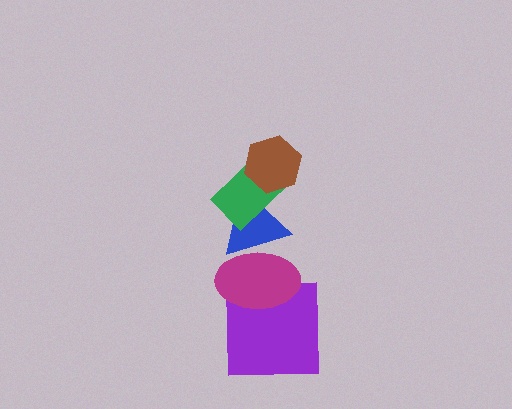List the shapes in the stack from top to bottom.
From top to bottom: the brown hexagon, the green rectangle, the blue triangle, the magenta ellipse, the purple square.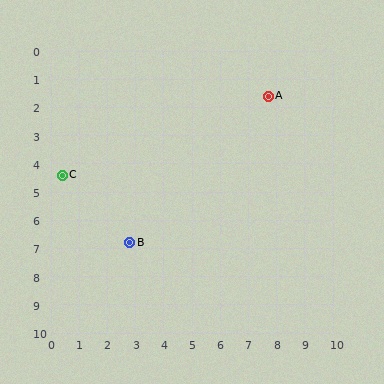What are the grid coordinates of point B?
Point B is at approximately (2.8, 6.8).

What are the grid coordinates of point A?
Point A is at approximately (7.7, 1.6).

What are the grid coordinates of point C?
Point C is at approximately (0.4, 4.4).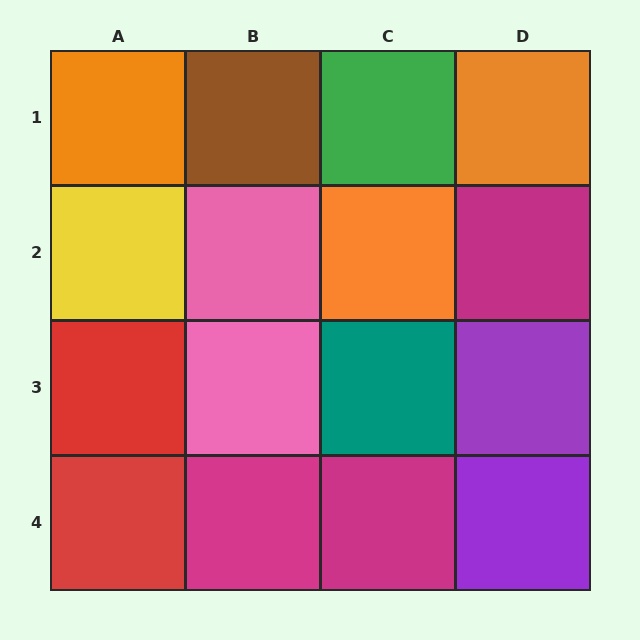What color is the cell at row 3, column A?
Red.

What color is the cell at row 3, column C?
Teal.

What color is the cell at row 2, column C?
Orange.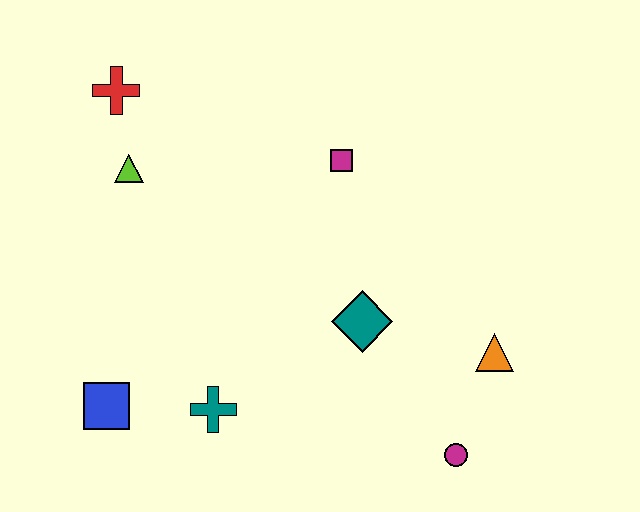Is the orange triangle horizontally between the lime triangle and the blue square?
No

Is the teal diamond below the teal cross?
No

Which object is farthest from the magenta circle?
The red cross is farthest from the magenta circle.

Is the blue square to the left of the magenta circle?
Yes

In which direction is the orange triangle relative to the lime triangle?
The orange triangle is to the right of the lime triangle.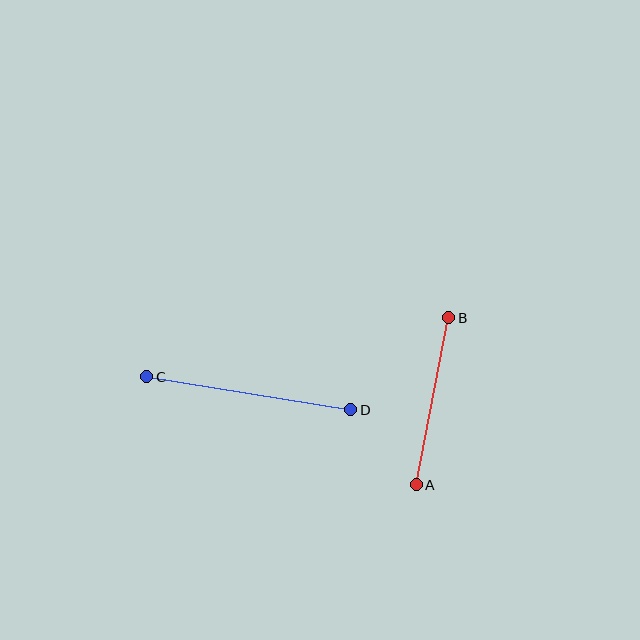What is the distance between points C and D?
The distance is approximately 207 pixels.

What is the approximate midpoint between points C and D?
The midpoint is at approximately (249, 393) pixels.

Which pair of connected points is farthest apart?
Points C and D are farthest apart.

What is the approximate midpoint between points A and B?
The midpoint is at approximately (433, 401) pixels.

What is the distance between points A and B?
The distance is approximately 170 pixels.